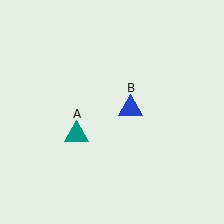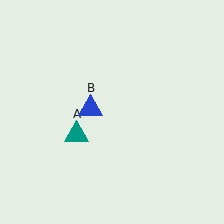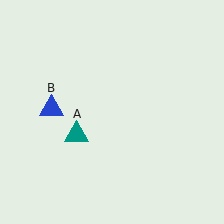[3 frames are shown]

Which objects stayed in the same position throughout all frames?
Teal triangle (object A) remained stationary.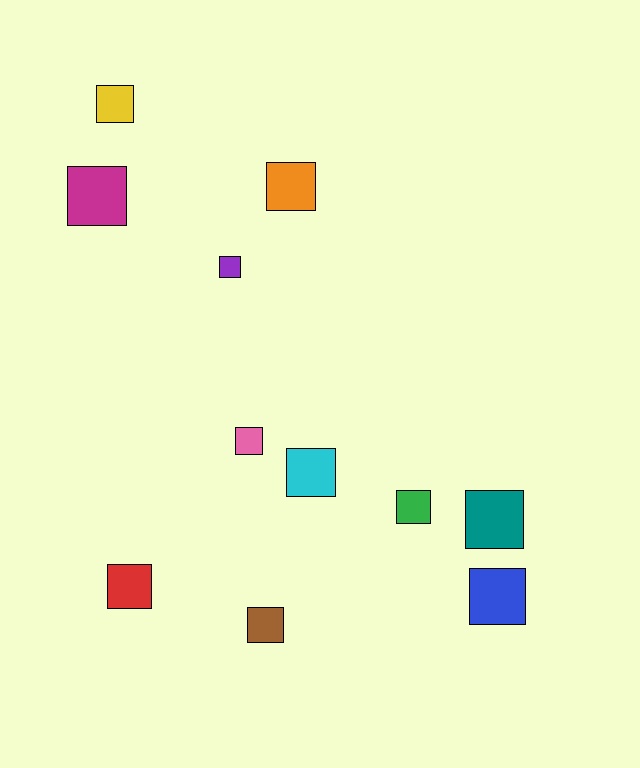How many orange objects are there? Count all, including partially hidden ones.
There is 1 orange object.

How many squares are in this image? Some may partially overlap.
There are 11 squares.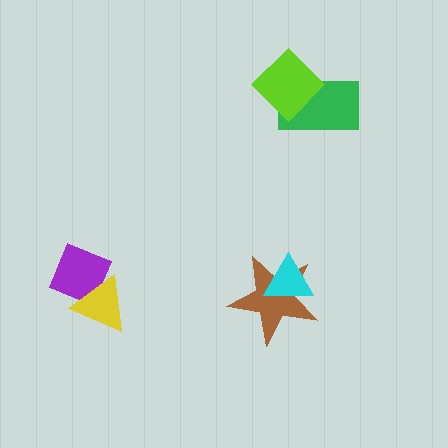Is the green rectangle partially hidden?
Yes, it is partially covered by another shape.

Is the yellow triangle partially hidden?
No, no other shape covers it.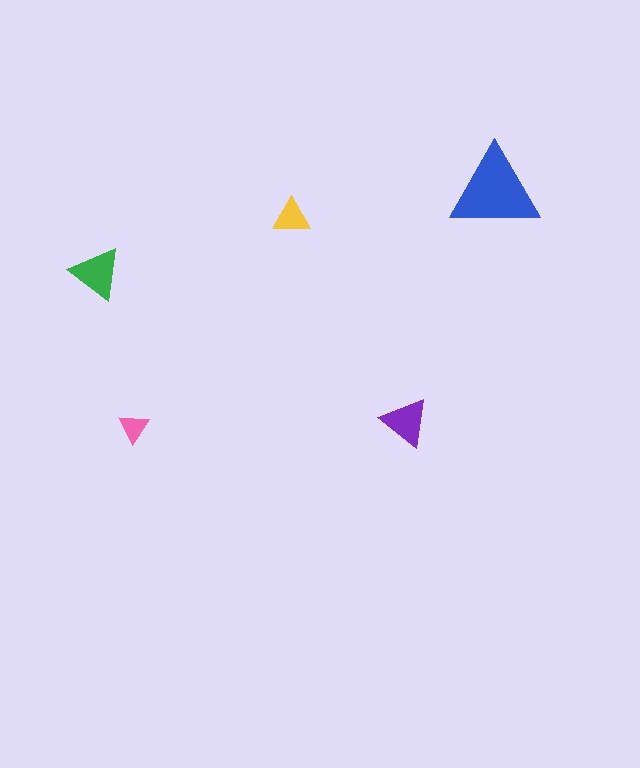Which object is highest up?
The blue triangle is topmost.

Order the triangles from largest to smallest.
the blue one, the green one, the purple one, the yellow one, the pink one.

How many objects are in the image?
There are 5 objects in the image.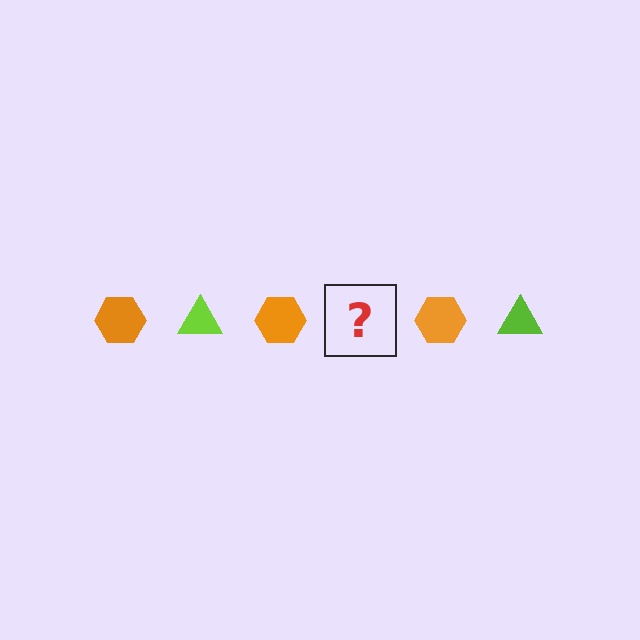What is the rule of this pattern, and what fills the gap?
The rule is that the pattern alternates between orange hexagon and lime triangle. The gap should be filled with a lime triangle.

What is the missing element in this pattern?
The missing element is a lime triangle.